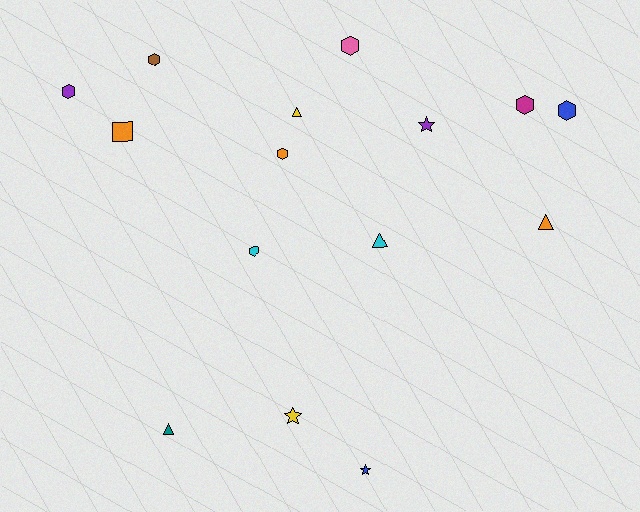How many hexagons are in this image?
There are 7 hexagons.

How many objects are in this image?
There are 15 objects.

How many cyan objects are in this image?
There are 2 cyan objects.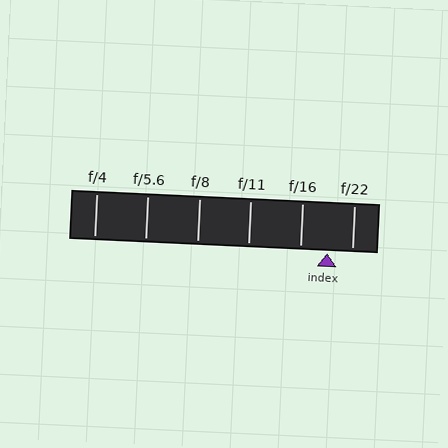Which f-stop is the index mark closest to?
The index mark is closest to f/22.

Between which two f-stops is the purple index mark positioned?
The index mark is between f/16 and f/22.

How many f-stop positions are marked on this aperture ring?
There are 6 f-stop positions marked.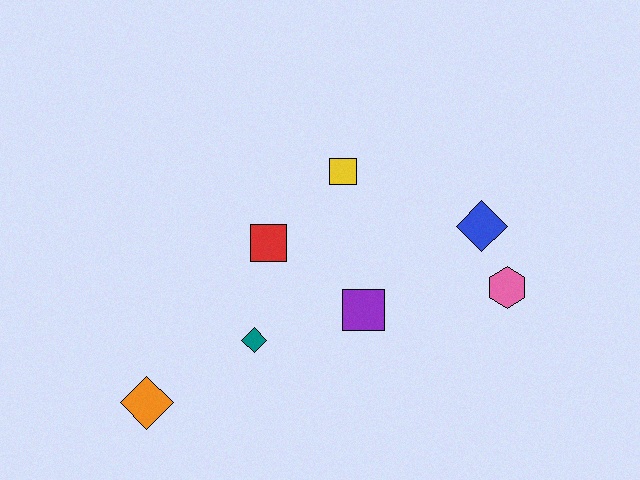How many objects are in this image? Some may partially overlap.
There are 7 objects.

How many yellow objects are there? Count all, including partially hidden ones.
There is 1 yellow object.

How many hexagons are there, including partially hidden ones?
There is 1 hexagon.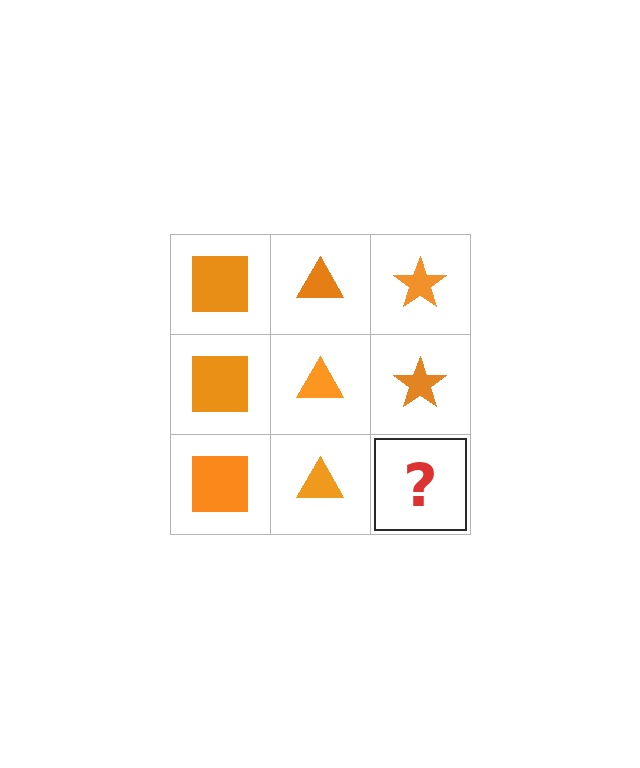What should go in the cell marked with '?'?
The missing cell should contain an orange star.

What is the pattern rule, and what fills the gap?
The rule is that each column has a consistent shape. The gap should be filled with an orange star.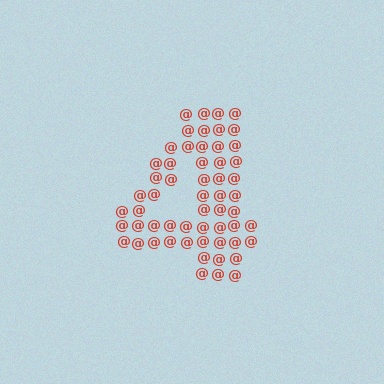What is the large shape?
The large shape is the digit 4.